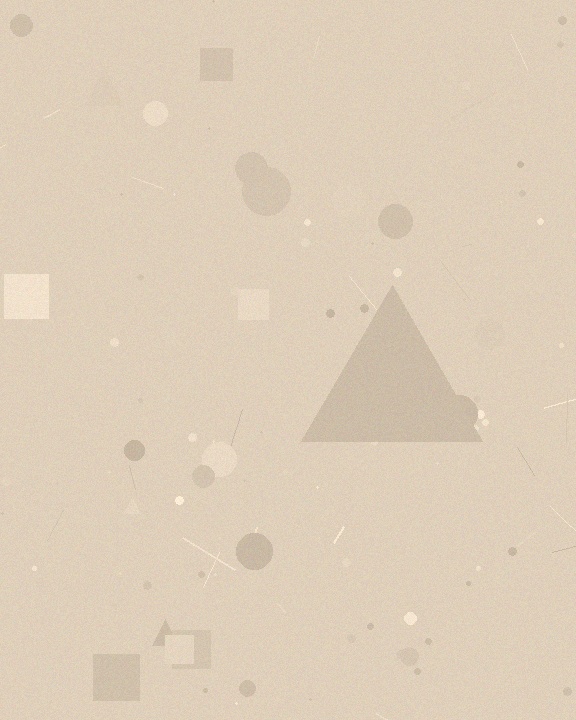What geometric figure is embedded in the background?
A triangle is embedded in the background.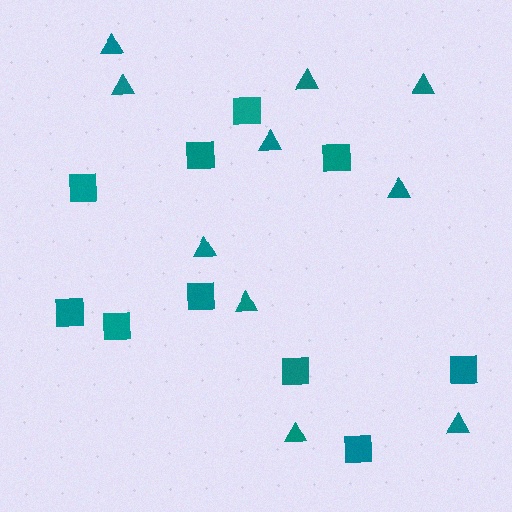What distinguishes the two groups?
There are 2 groups: one group of triangles (10) and one group of squares (10).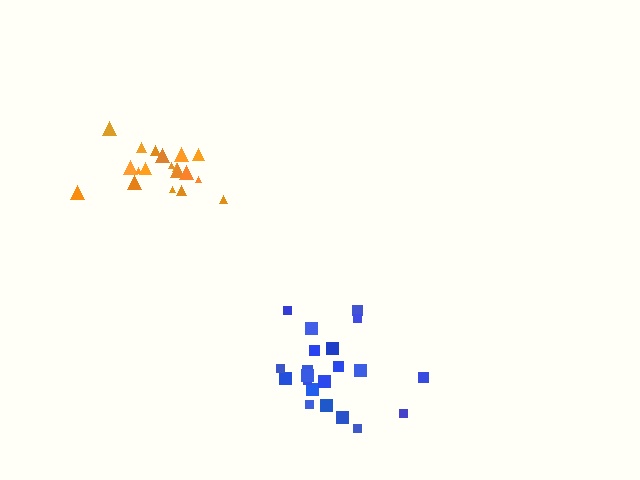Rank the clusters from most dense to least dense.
orange, blue.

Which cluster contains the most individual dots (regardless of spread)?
Blue (21).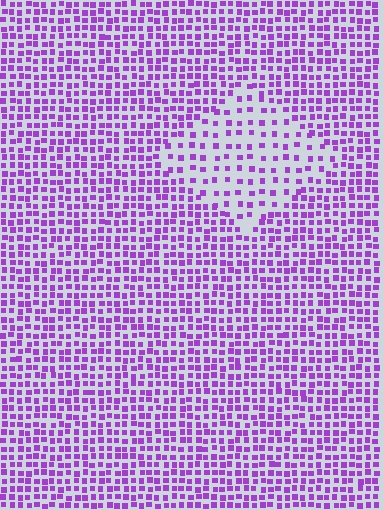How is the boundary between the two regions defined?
The boundary is defined by a change in element density (approximately 2.1x ratio). All elements are the same color, size, and shape.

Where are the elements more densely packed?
The elements are more densely packed outside the diamond boundary.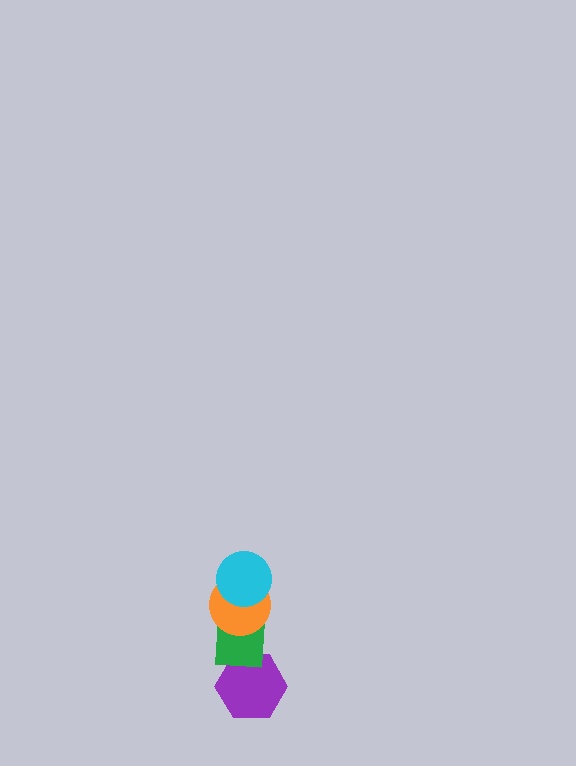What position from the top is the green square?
The green square is 3rd from the top.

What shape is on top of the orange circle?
The cyan circle is on top of the orange circle.